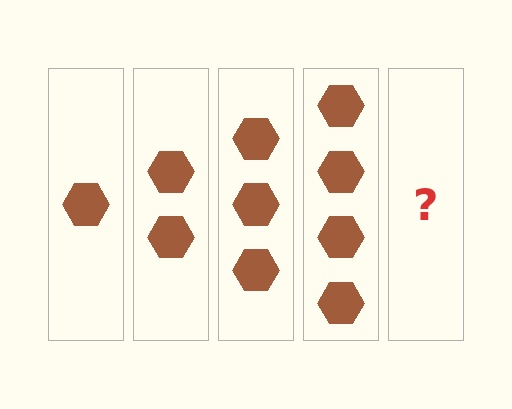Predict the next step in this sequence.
The next step is 5 hexagons.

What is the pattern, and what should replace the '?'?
The pattern is that each step adds one more hexagon. The '?' should be 5 hexagons.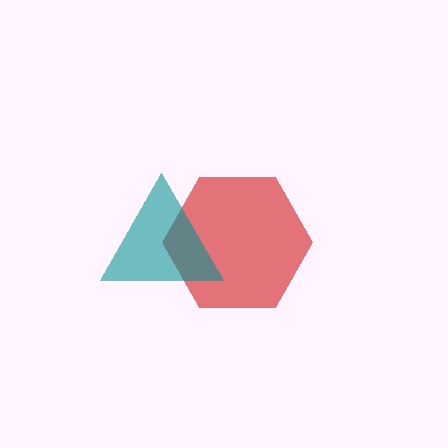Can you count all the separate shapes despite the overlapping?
Yes, there are 2 separate shapes.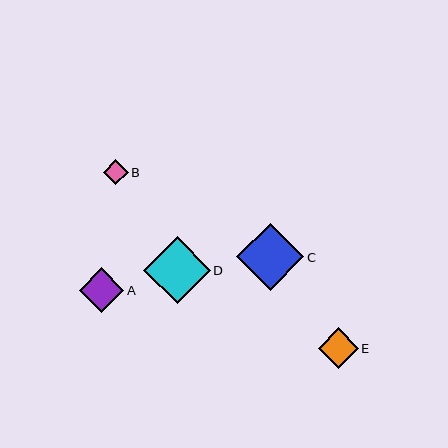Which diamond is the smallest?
Diamond B is the smallest with a size of approximately 25 pixels.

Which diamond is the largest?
Diamond C is the largest with a size of approximately 67 pixels.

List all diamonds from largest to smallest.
From largest to smallest: C, D, A, E, B.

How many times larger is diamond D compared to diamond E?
Diamond D is approximately 1.6 times the size of diamond E.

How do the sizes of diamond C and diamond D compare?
Diamond C and diamond D are approximately the same size.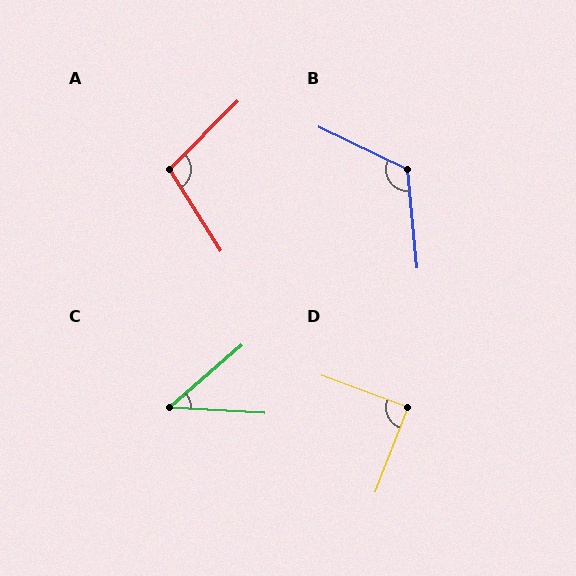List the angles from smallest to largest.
C (44°), D (89°), A (103°), B (121°).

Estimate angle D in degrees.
Approximately 89 degrees.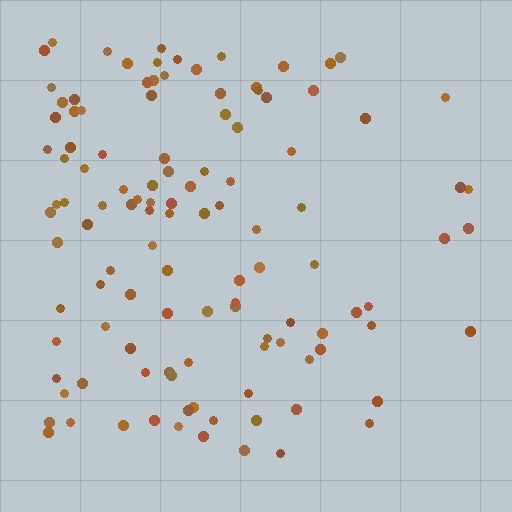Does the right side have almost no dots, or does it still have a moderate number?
Still a moderate number, just noticeably fewer than the left.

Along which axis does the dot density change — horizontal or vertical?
Horizontal.